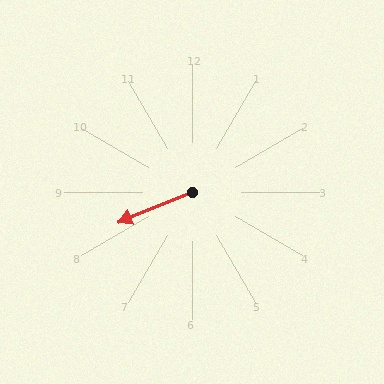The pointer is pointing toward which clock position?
Roughly 8 o'clock.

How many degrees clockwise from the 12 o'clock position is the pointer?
Approximately 248 degrees.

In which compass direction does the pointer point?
West.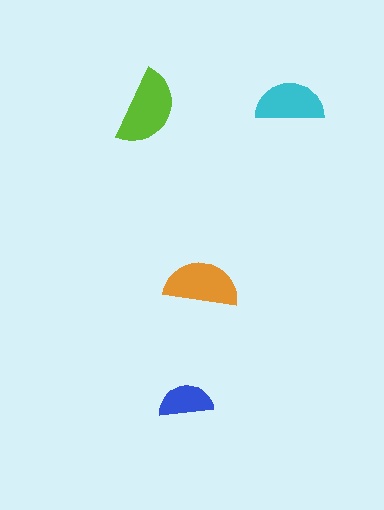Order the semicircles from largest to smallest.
the lime one, the orange one, the cyan one, the blue one.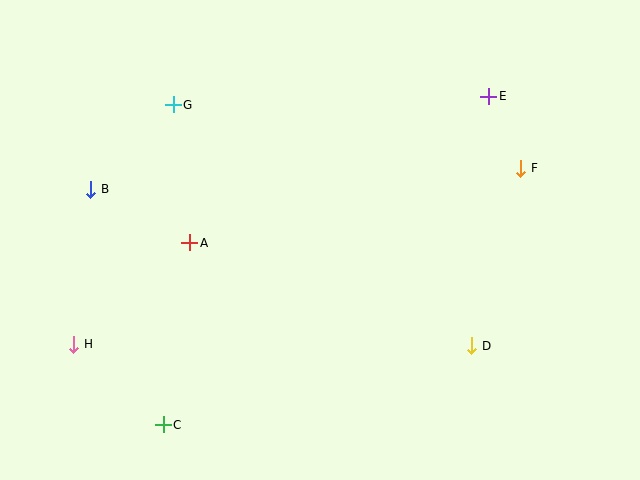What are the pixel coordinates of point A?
Point A is at (190, 243).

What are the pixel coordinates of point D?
Point D is at (472, 346).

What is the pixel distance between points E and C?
The distance between E and C is 463 pixels.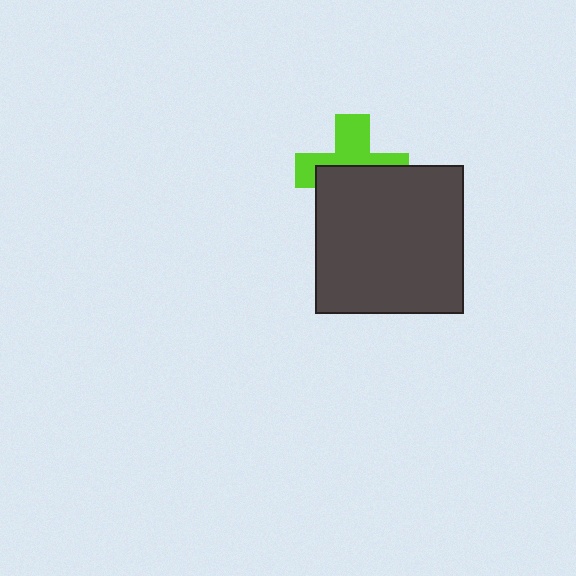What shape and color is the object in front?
The object in front is a dark gray square.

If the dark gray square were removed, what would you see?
You would see the complete lime cross.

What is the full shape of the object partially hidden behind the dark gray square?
The partially hidden object is a lime cross.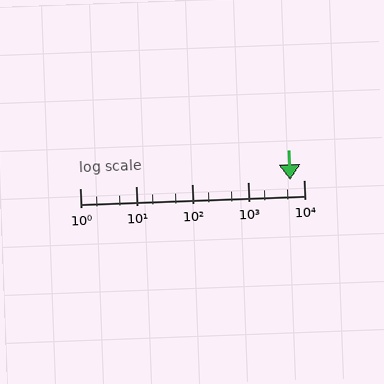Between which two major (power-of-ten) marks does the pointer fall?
The pointer is between 1000 and 10000.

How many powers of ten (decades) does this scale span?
The scale spans 4 decades, from 1 to 10000.